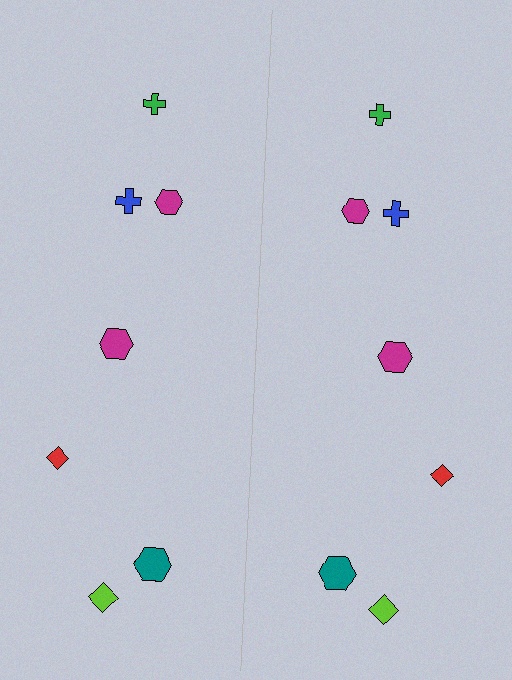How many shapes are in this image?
There are 14 shapes in this image.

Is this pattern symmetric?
Yes, this pattern has bilateral (reflection) symmetry.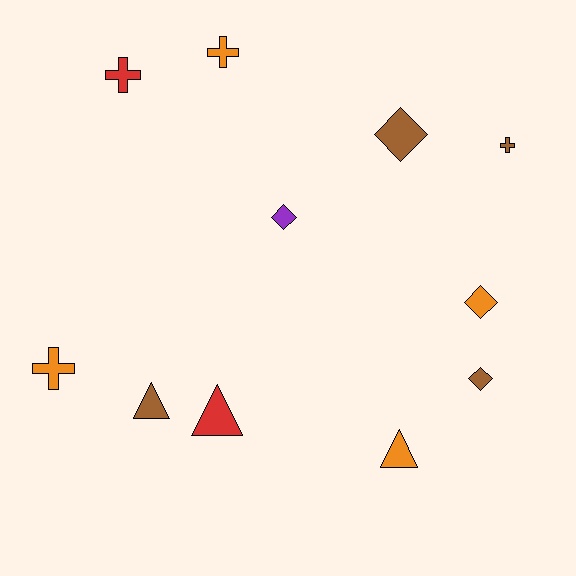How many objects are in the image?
There are 11 objects.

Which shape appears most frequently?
Cross, with 4 objects.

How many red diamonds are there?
There are no red diamonds.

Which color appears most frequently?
Orange, with 4 objects.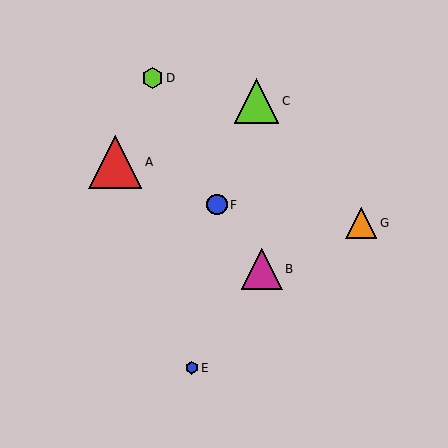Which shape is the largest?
The red triangle (labeled A) is the largest.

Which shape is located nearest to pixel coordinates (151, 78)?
The lime hexagon (labeled D) at (153, 78) is nearest to that location.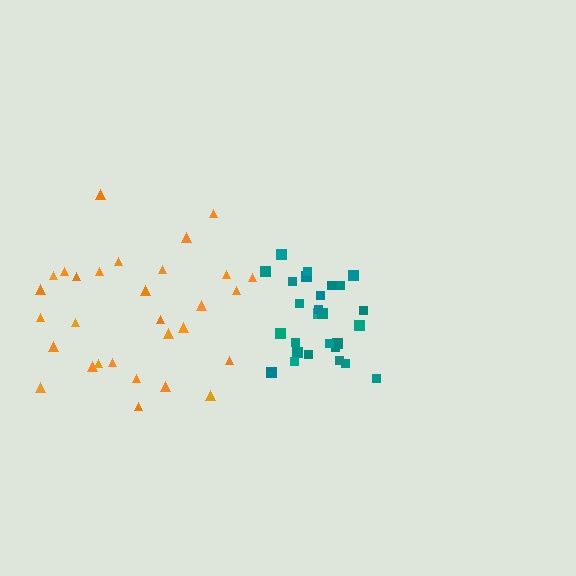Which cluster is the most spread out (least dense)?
Orange.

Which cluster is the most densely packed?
Teal.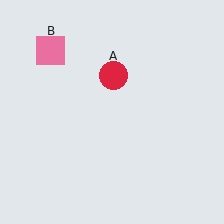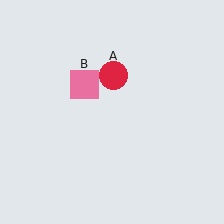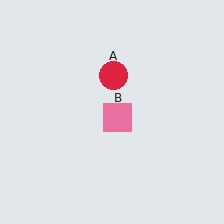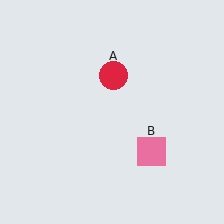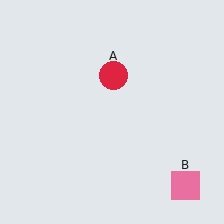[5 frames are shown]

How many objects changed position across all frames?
1 object changed position: pink square (object B).